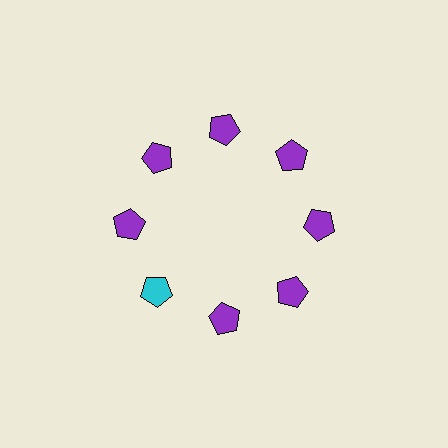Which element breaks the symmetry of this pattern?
The cyan pentagon at roughly the 8 o'clock position breaks the symmetry. All other shapes are purple pentagons.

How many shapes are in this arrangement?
There are 8 shapes arranged in a ring pattern.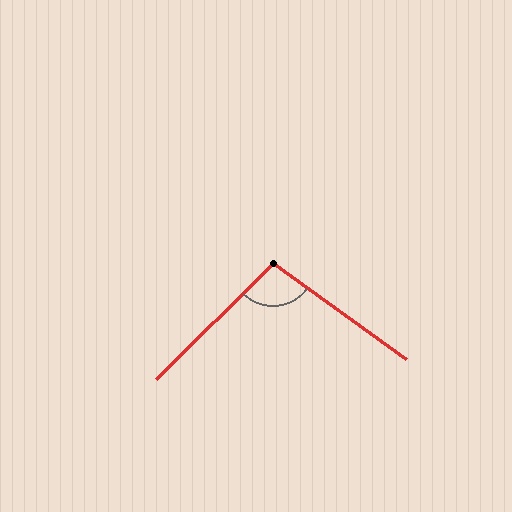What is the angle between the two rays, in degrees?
Approximately 99 degrees.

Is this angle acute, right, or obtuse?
It is obtuse.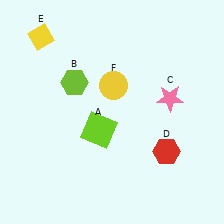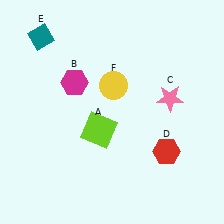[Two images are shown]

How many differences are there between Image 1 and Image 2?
There are 2 differences between the two images.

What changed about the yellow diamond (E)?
In Image 1, E is yellow. In Image 2, it changed to teal.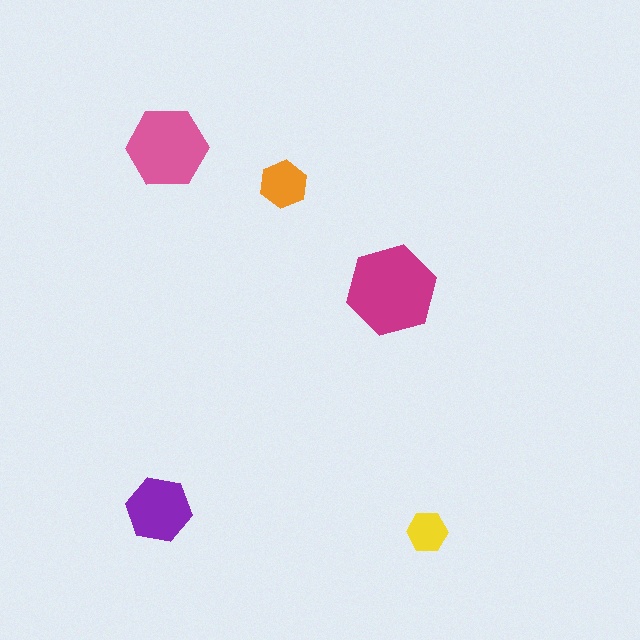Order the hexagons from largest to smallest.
the magenta one, the pink one, the purple one, the orange one, the yellow one.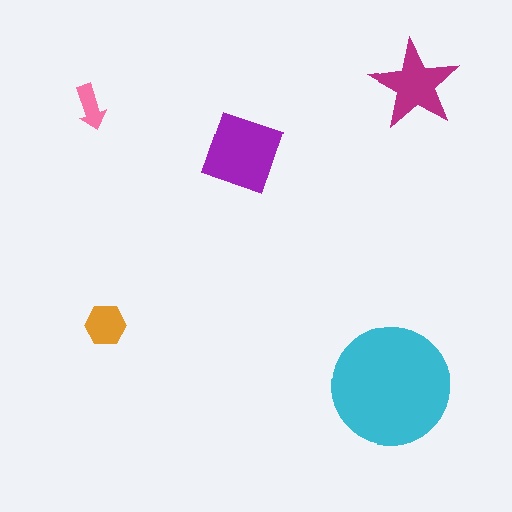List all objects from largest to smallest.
The cyan circle, the purple square, the magenta star, the orange hexagon, the pink arrow.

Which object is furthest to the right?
The magenta star is rightmost.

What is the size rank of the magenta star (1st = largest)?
3rd.